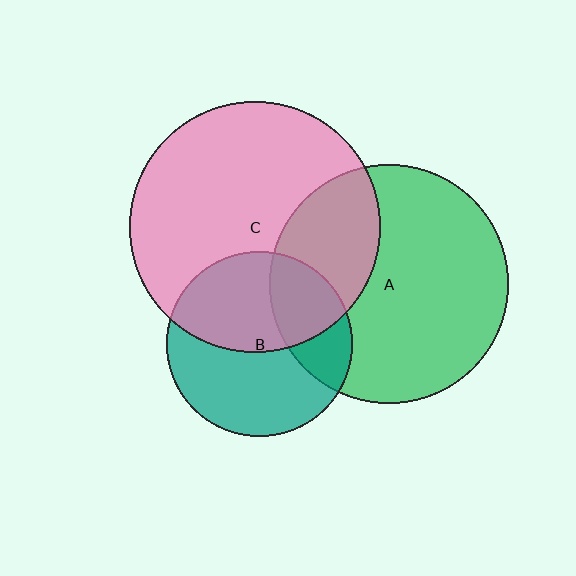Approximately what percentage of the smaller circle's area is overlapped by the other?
Approximately 50%.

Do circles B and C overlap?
Yes.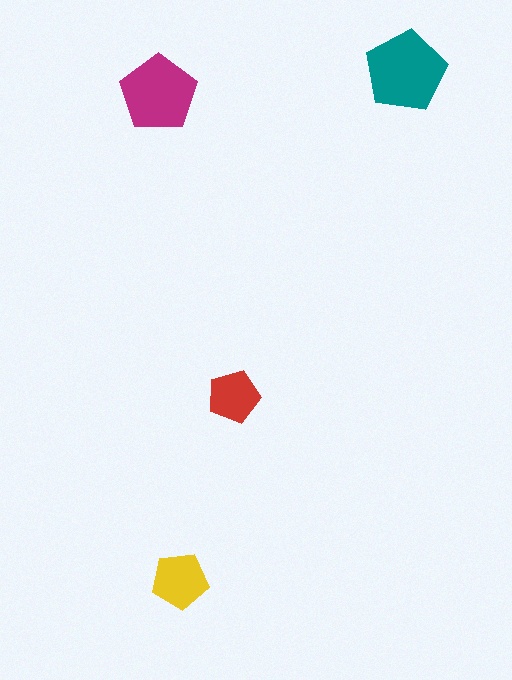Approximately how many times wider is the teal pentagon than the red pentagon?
About 1.5 times wider.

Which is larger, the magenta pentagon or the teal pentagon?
The teal one.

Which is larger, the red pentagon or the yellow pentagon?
The yellow one.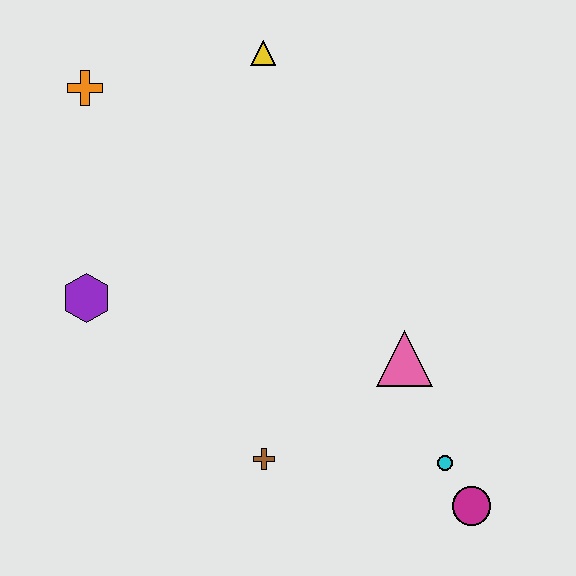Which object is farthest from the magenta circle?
The orange cross is farthest from the magenta circle.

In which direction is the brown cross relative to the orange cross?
The brown cross is below the orange cross.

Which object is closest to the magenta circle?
The cyan circle is closest to the magenta circle.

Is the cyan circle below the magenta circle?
No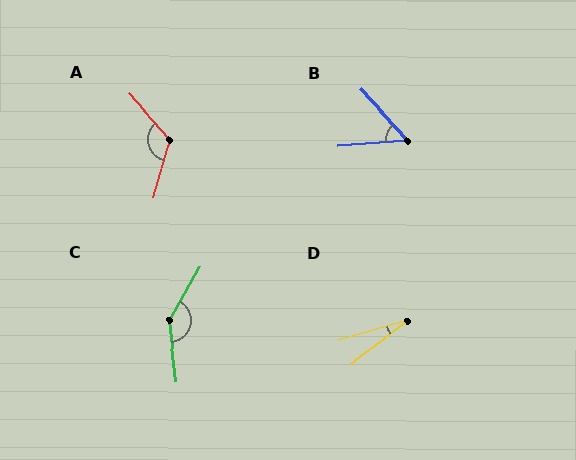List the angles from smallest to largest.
D (22°), B (51°), A (123°), C (143°).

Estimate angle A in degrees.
Approximately 123 degrees.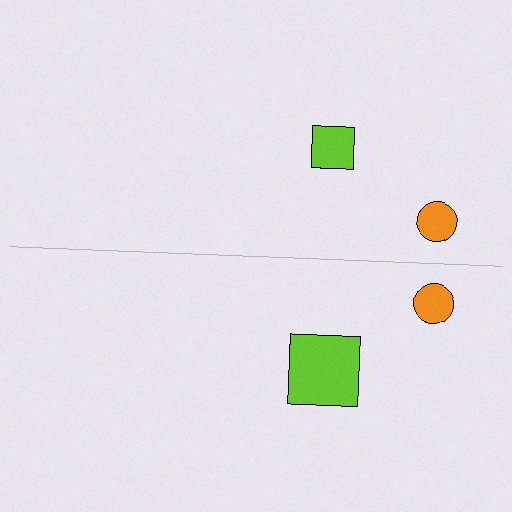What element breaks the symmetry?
The lime square on the bottom side has a different size than its mirror counterpart.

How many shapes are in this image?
There are 4 shapes in this image.